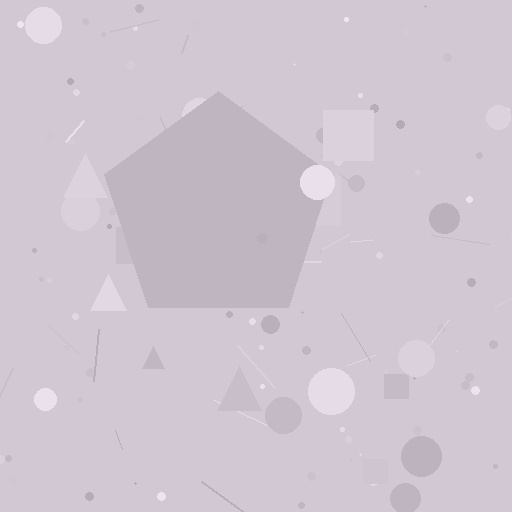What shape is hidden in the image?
A pentagon is hidden in the image.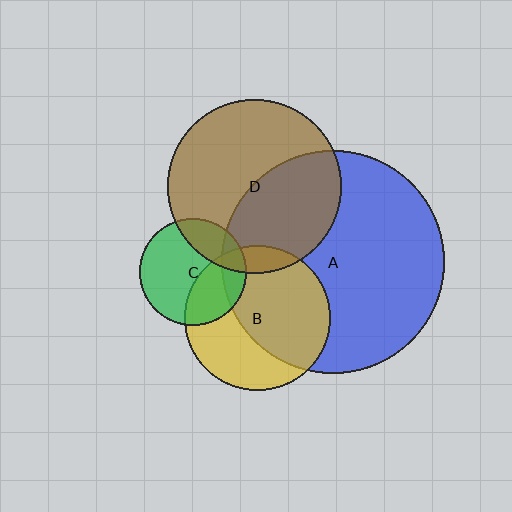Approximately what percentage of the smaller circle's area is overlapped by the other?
Approximately 25%.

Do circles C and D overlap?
Yes.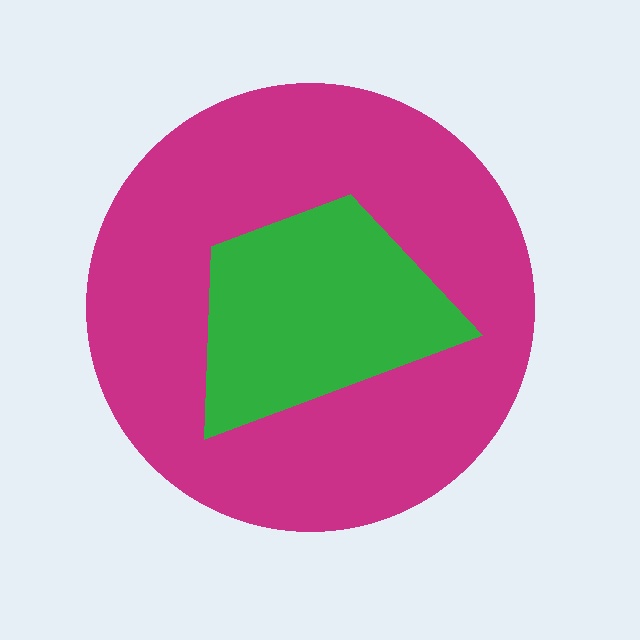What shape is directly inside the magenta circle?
The green trapezoid.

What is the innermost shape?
The green trapezoid.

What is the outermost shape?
The magenta circle.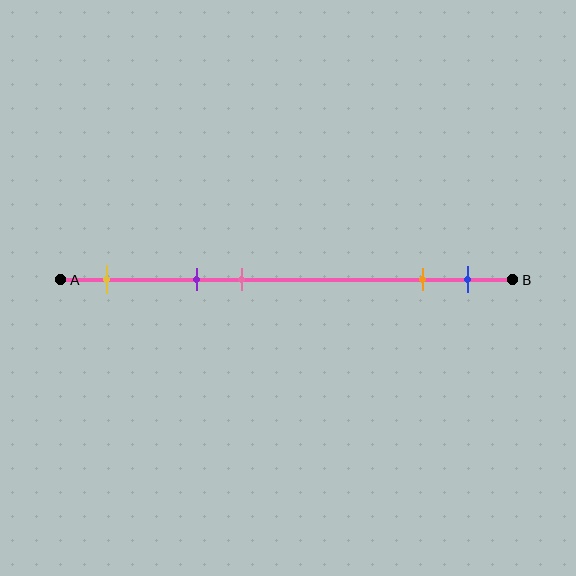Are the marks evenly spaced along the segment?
No, the marks are not evenly spaced.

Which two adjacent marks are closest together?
The orange and blue marks are the closest adjacent pair.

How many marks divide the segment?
There are 5 marks dividing the segment.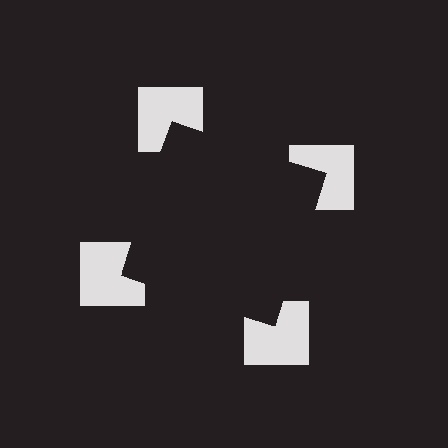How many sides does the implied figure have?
4 sides.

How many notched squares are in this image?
There are 4 — one at each vertex of the illusory square.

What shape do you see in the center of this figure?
An illusory square — its edges are inferred from the aligned wedge cuts in the notched squares, not physically drawn.